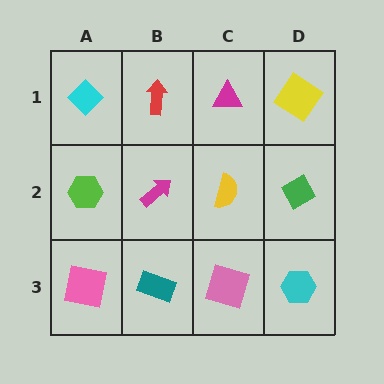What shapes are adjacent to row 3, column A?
A lime hexagon (row 2, column A), a teal rectangle (row 3, column B).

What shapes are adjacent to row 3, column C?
A yellow semicircle (row 2, column C), a teal rectangle (row 3, column B), a cyan hexagon (row 3, column D).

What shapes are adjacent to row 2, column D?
A yellow diamond (row 1, column D), a cyan hexagon (row 3, column D), a yellow semicircle (row 2, column C).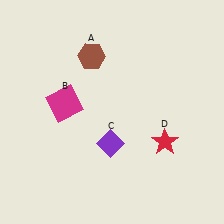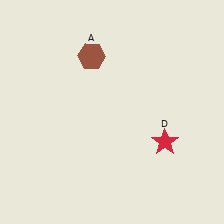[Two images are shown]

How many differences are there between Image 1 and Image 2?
There are 2 differences between the two images.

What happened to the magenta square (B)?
The magenta square (B) was removed in Image 2. It was in the top-left area of Image 1.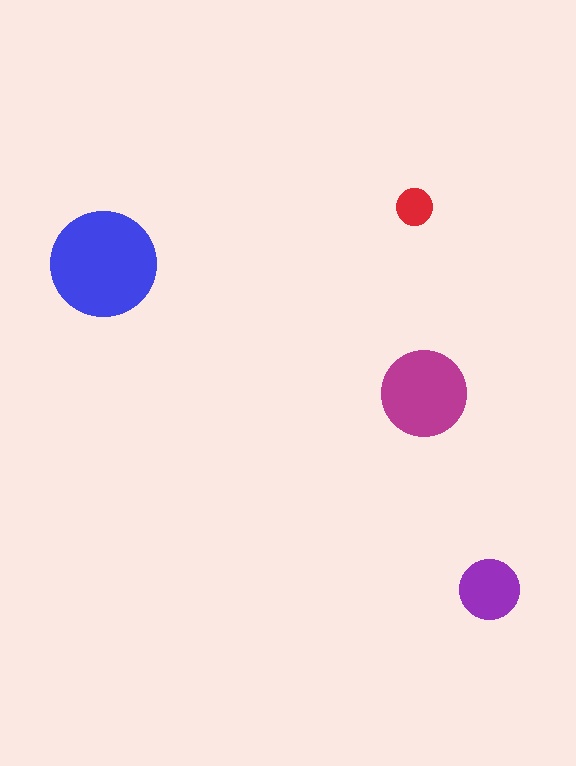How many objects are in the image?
There are 4 objects in the image.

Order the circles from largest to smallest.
the blue one, the magenta one, the purple one, the red one.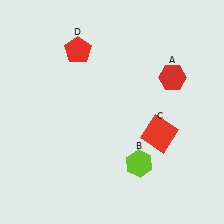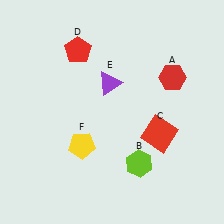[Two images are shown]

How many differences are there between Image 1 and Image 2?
There are 2 differences between the two images.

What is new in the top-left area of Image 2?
A purple triangle (E) was added in the top-left area of Image 2.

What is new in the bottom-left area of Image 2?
A yellow pentagon (F) was added in the bottom-left area of Image 2.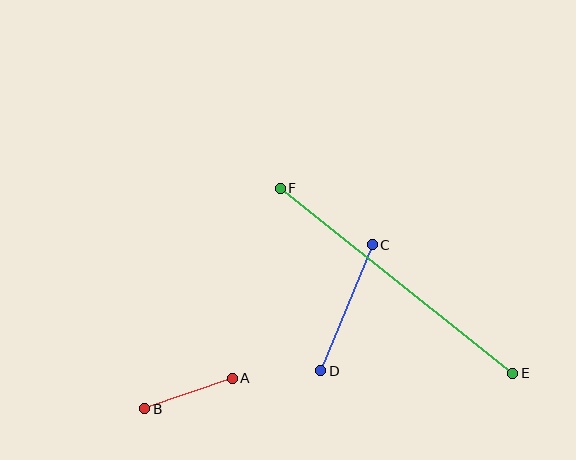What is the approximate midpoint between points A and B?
The midpoint is at approximately (189, 394) pixels.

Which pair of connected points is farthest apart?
Points E and F are farthest apart.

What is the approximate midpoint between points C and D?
The midpoint is at approximately (346, 308) pixels.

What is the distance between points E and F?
The distance is approximately 297 pixels.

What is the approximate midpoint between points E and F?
The midpoint is at approximately (397, 281) pixels.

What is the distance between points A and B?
The distance is approximately 93 pixels.